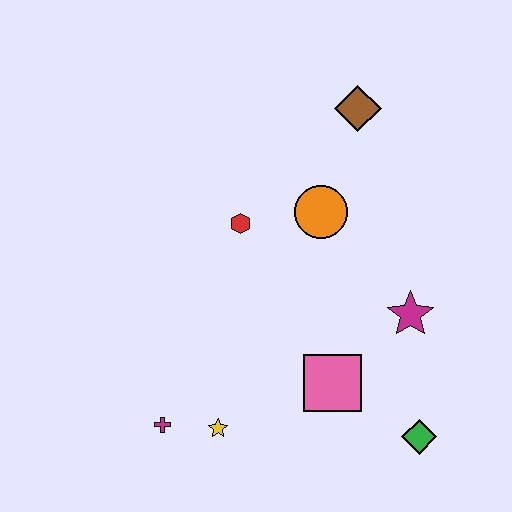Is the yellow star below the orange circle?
Yes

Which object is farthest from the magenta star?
The magenta cross is farthest from the magenta star.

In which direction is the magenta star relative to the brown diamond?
The magenta star is below the brown diamond.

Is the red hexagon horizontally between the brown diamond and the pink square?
No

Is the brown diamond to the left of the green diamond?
Yes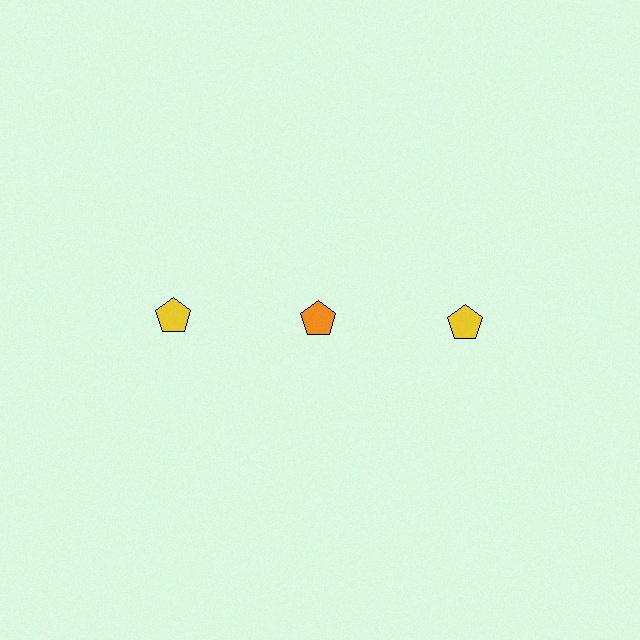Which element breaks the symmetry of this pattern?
The orange pentagon in the top row, second from left column breaks the symmetry. All other shapes are yellow pentagons.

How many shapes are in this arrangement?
There are 3 shapes arranged in a grid pattern.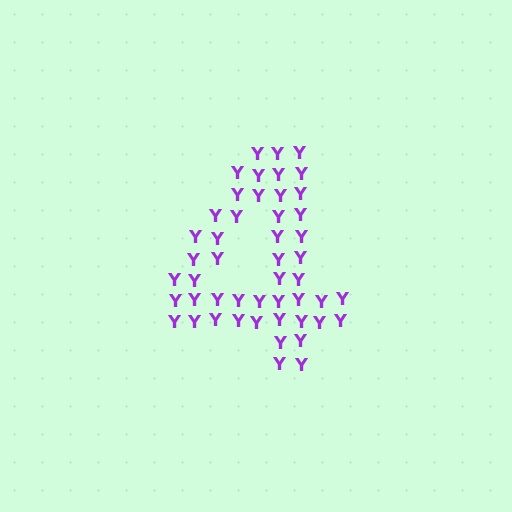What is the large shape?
The large shape is the digit 4.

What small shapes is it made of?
It is made of small letter Y's.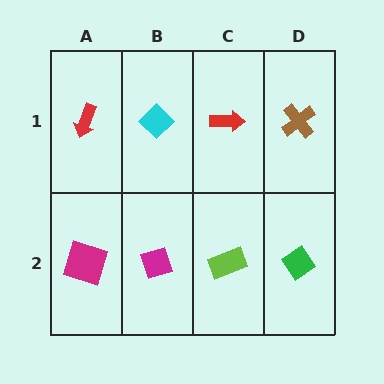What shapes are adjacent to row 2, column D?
A brown cross (row 1, column D), a lime rectangle (row 2, column C).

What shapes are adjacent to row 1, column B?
A magenta diamond (row 2, column B), a red arrow (row 1, column A), a red arrow (row 1, column C).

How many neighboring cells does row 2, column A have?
2.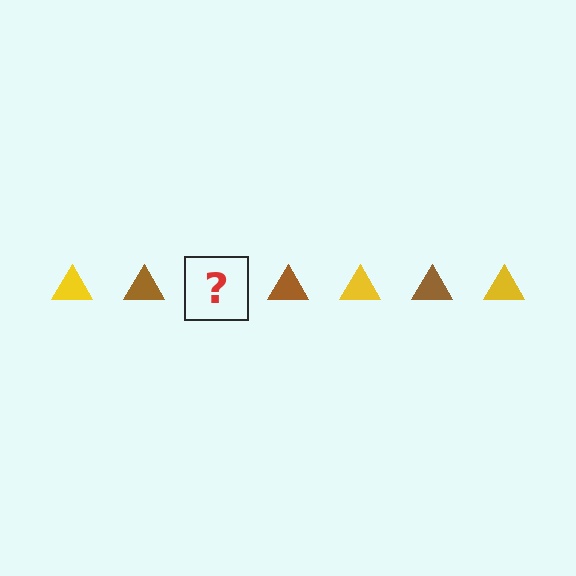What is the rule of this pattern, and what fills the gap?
The rule is that the pattern cycles through yellow, brown triangles. The gap should be filled with a yellow triangle.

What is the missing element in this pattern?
The missing element is a yellow triangle.